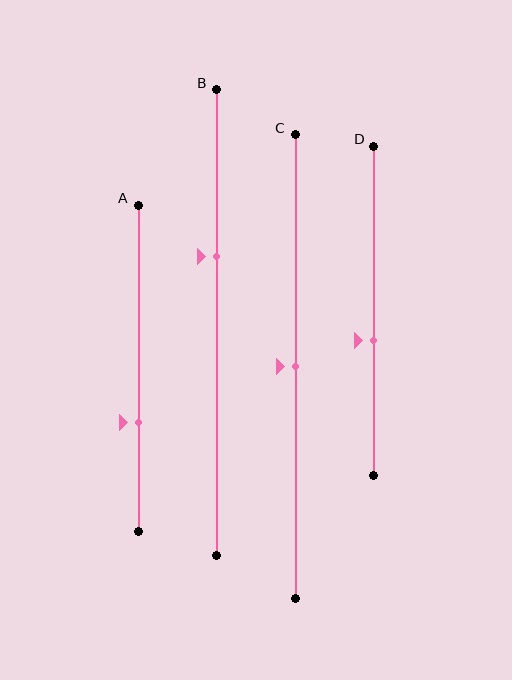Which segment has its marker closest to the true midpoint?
Segment C has its marker closest to the true midpoint.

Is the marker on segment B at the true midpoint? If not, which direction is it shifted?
No, the marker on segment B is shifted upward by about 14% of the segment length.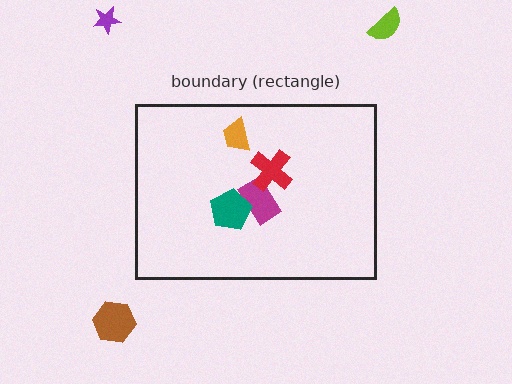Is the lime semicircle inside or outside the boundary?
Outside.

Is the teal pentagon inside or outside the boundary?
Inside.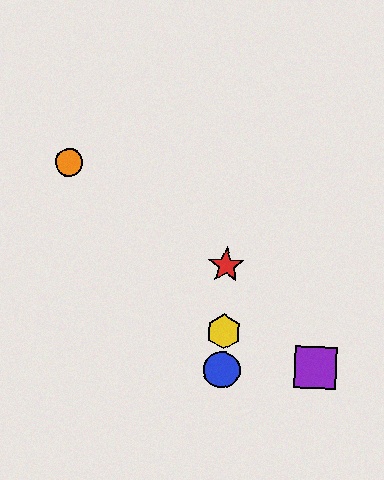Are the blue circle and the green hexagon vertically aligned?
Yes, both are at x≈222.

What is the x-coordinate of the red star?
The red star is at x≈226.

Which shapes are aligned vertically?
The red star, the blue circle, the green hexagon, the yellow hexagon are aligned vertically.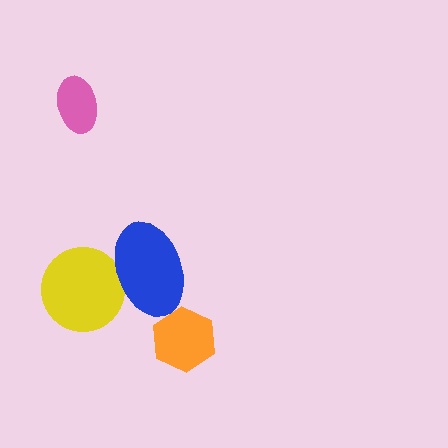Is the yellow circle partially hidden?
Yes, it is partially covered by another shape.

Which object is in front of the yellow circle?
The blue ellipse is in front of the yellow circle.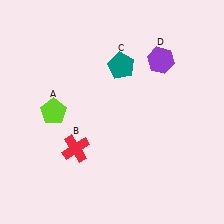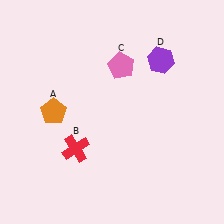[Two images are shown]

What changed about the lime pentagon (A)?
In Image 1, A is lime. In Image 2, it changed to orange.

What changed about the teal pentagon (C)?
In Image 1, C is teal. In Image 2, it changed to pink.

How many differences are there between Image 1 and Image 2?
There are 2 differences between the two images.